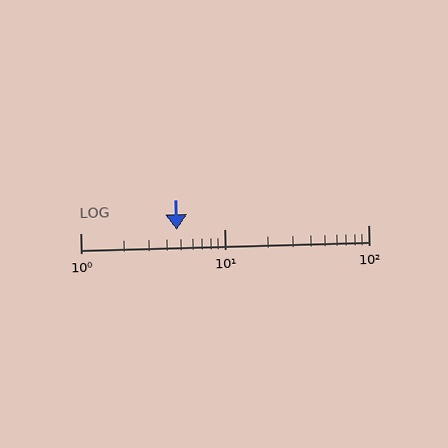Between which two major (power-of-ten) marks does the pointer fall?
The pointer is between 1 and 10.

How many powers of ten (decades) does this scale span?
The scale spans 2 decades, from 1 to 100.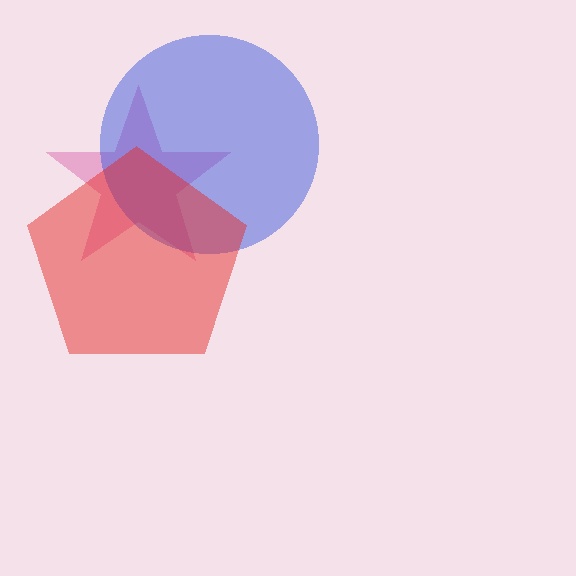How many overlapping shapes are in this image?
There are 3 overlapping shapes in the image.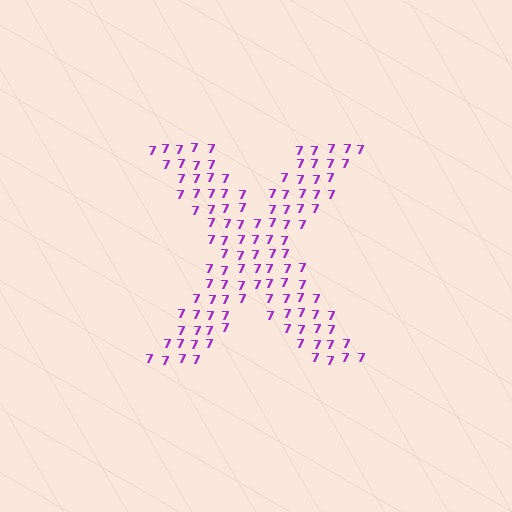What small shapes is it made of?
It is made of small digit 7's.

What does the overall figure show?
The overall figure shows the letter X.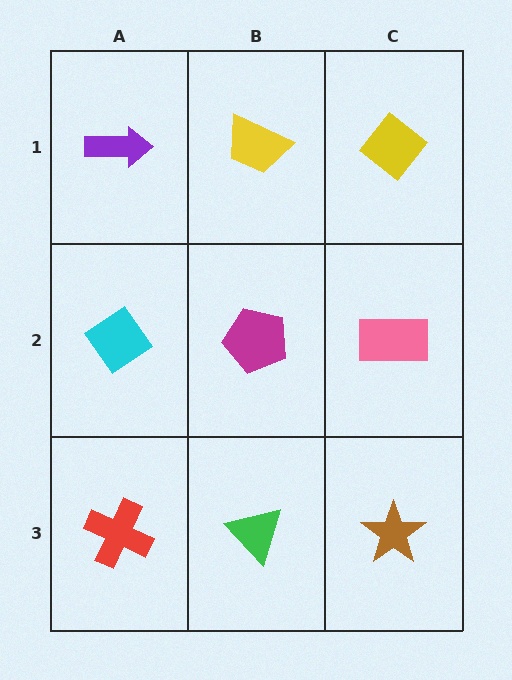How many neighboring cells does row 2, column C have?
3.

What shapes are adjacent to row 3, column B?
A magenta pentagon (row 2, column B), a red cross (row 3, column A), a brown star (row 3, column C).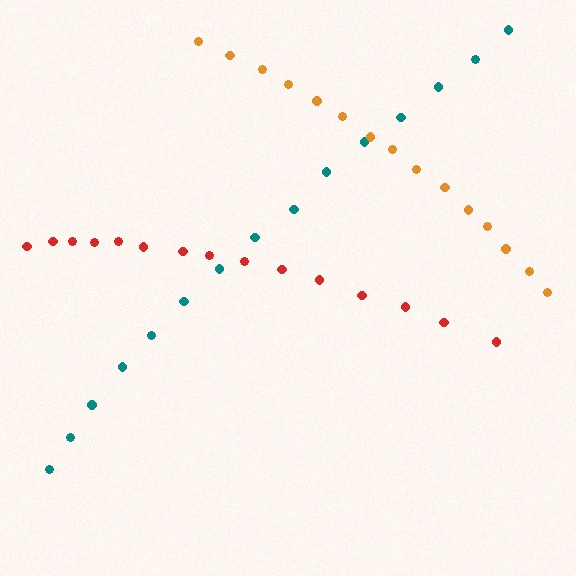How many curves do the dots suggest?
There are 3 distinct paths.